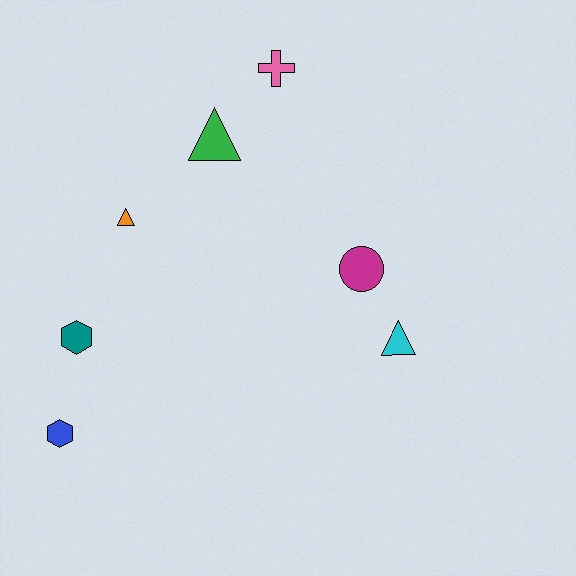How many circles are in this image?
There is 1 circle.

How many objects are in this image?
There are 7 objects.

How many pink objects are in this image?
There is 1 pink object.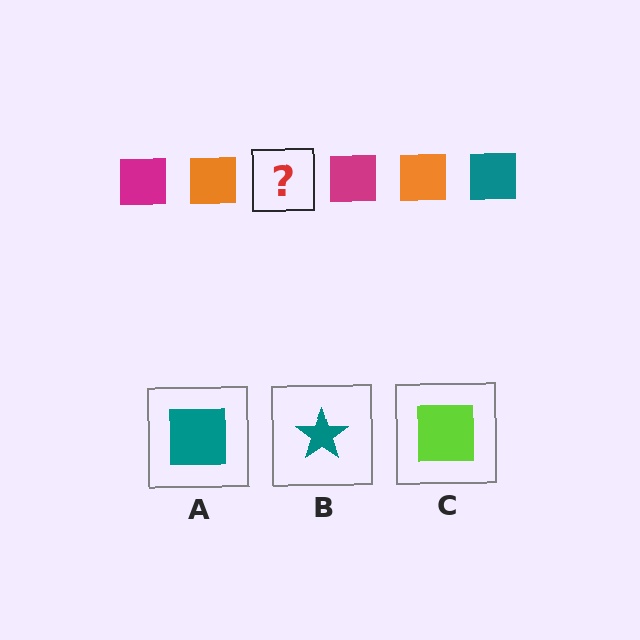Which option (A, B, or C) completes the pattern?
A.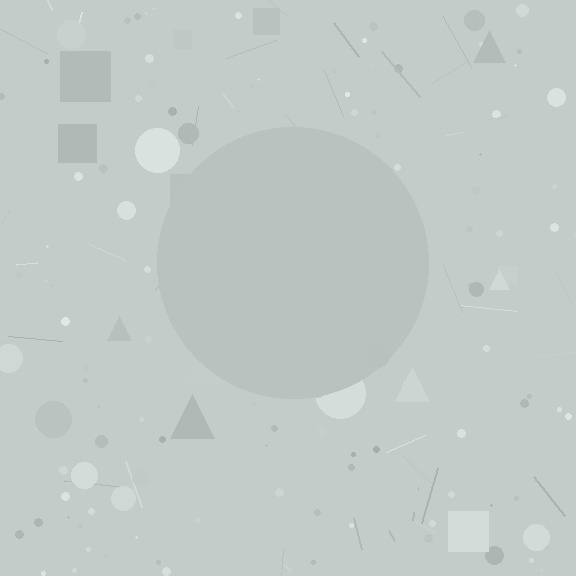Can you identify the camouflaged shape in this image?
The camouflaged shape is a circle.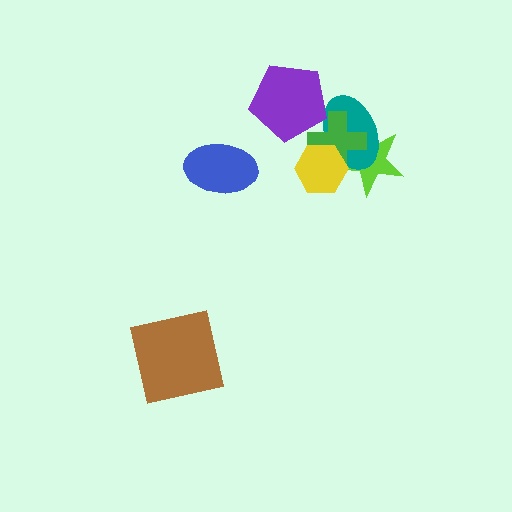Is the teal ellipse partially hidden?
Yes, it is partially covered by another shape.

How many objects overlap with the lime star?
3 objects overlap with the lime star.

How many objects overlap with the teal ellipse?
4 objects overlap with the teal ellipse.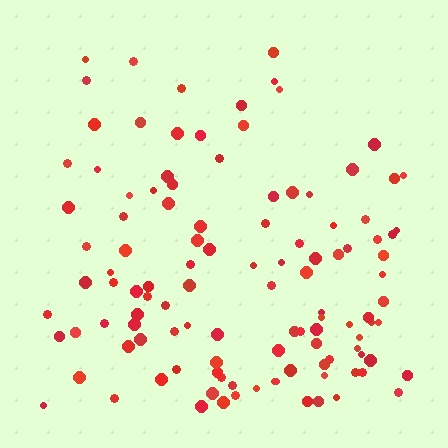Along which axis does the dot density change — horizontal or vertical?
Vertical.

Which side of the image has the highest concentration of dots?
The bottom.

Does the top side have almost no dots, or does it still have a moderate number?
Still a moderate number, just noticeably fewer than the bottom.